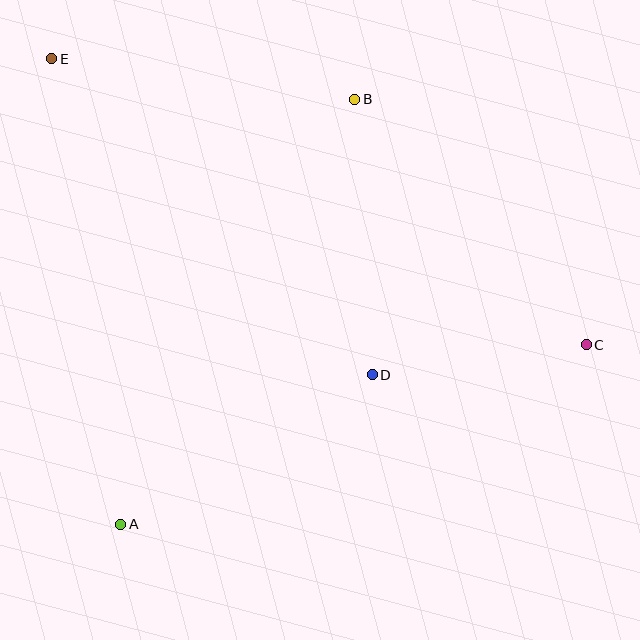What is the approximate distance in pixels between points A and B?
The distance between A and B is approximately 485 pixels.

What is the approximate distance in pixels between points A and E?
The distance between A and E is approximately 470 pixels.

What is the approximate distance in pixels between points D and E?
The distance between D and E is approximately 450 pixels.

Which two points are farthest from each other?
Points C and E are farthest from each other.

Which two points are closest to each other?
Points C and D are closest to each other.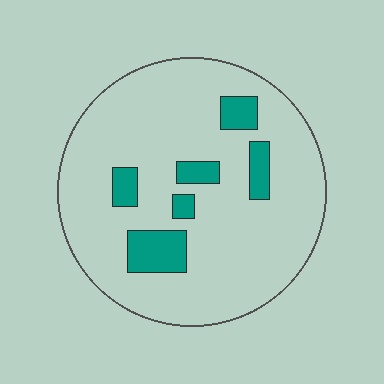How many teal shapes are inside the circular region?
6.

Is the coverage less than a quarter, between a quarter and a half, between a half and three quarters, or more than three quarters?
Less than a quarter.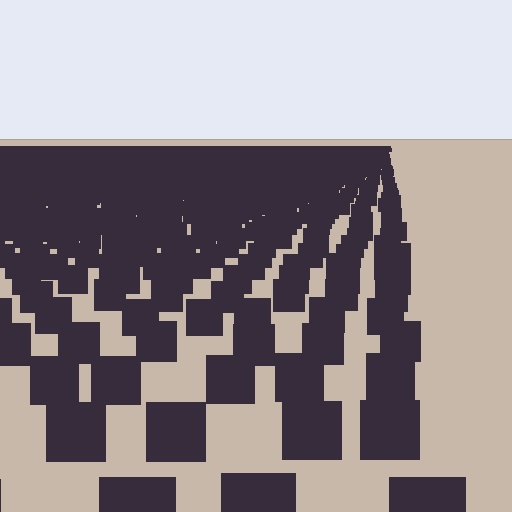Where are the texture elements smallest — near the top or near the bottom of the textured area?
Near the top.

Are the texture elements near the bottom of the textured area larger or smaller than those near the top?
Larger. Near the bottom, elements are closer to the viewer and appear at a bigger on-screen size.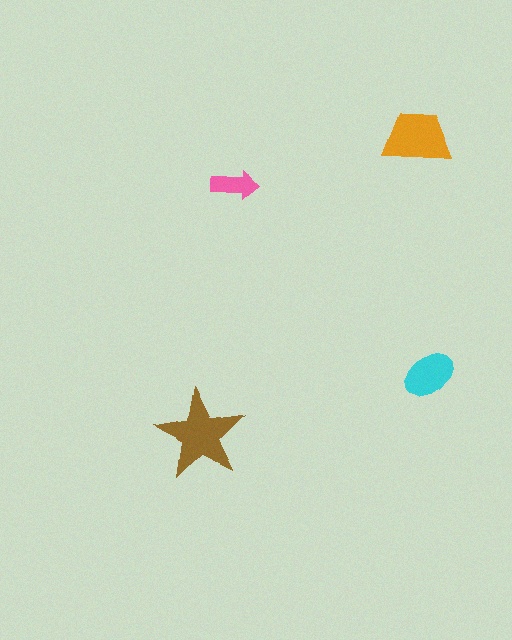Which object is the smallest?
The pink arrow.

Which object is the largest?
The brown star.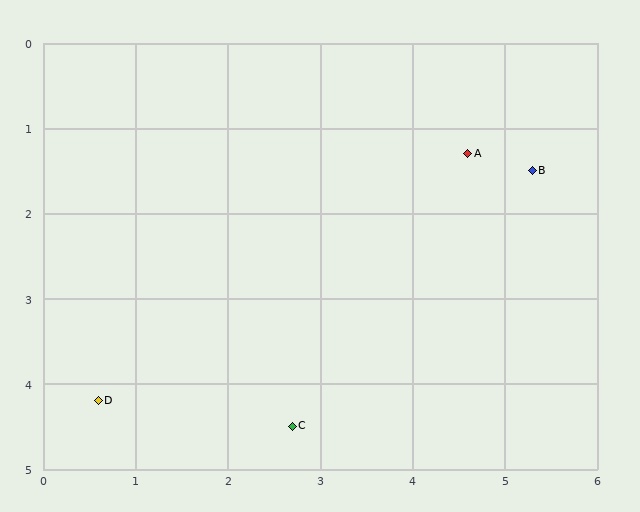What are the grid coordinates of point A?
Point A is at approximately (4.6, 1.3).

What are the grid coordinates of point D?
Point D is at approximately (0.6, 4.2).